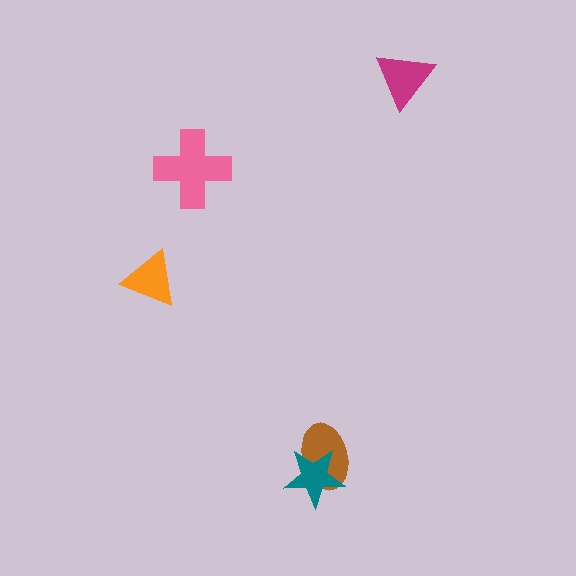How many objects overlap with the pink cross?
0 objects overlap with the pink cross.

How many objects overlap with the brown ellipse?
1 object overlaps with the brown ellipse.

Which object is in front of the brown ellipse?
The teal star is in front of the brown ellipse.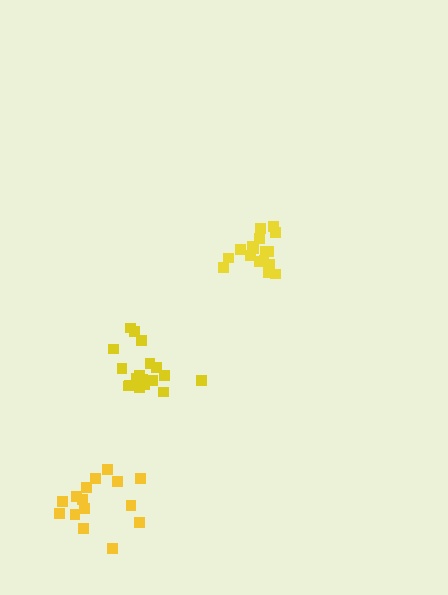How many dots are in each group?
Group 1: 17 dots, Group 2: 18 dots, Group 3: 15 dots (50 total).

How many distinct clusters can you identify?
There are 3 distinct clusters.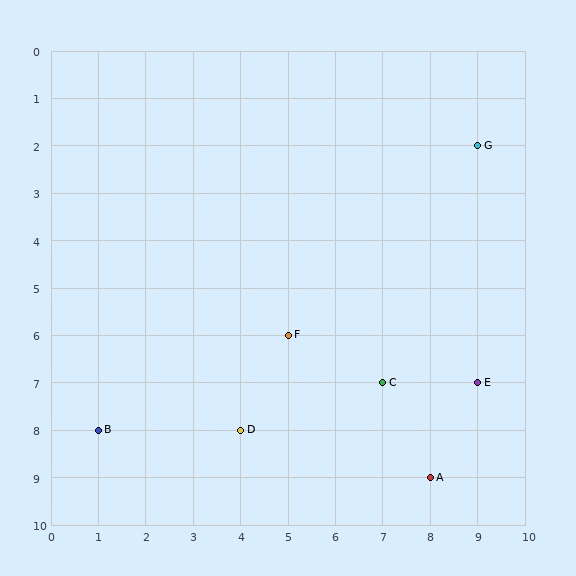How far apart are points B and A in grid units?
Points B and A are 7 columns and 1 row apart (about 7.1 grid units diagonally).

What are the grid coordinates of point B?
Point B is at grid coordinates (1, 8).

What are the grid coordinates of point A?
Point A is at grid coordinates (8, 9).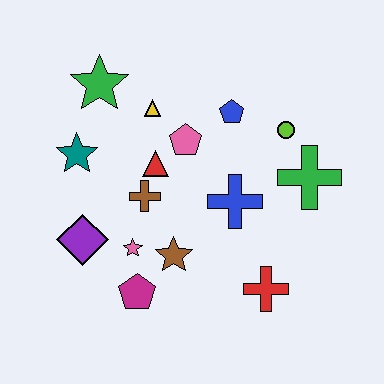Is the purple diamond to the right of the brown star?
No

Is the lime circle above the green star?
No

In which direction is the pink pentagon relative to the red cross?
The pink pentagon is above the red cross.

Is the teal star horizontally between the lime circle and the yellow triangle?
No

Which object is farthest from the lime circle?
The purple diamond is farthest from the lime circle.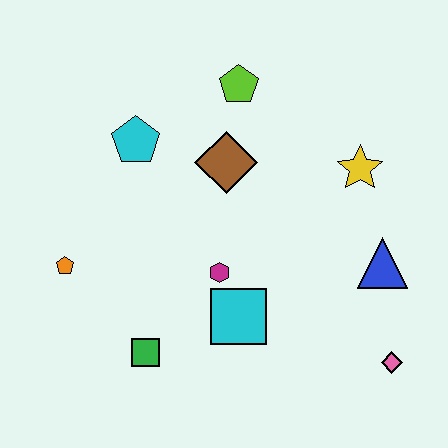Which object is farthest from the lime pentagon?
The pink diamond is farthest from the lime pentagon.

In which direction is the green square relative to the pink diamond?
The green square is to the left of the pink diamond.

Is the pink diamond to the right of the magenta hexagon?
Yes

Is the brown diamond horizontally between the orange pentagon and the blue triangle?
Yes